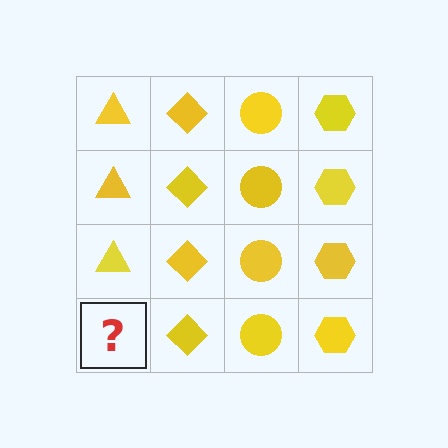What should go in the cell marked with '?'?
The missing cell should contain a yellow triangle.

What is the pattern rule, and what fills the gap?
The rule is that each column has a consistent shape. The gap should be filled with a yellow triangle.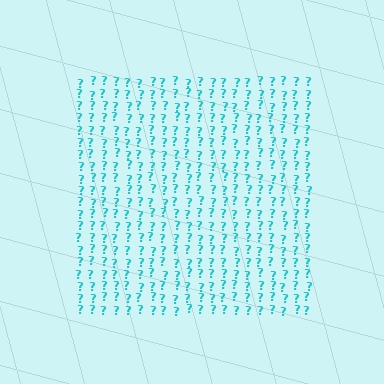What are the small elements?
The small elements are question marks.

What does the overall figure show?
The overall figure shows a square.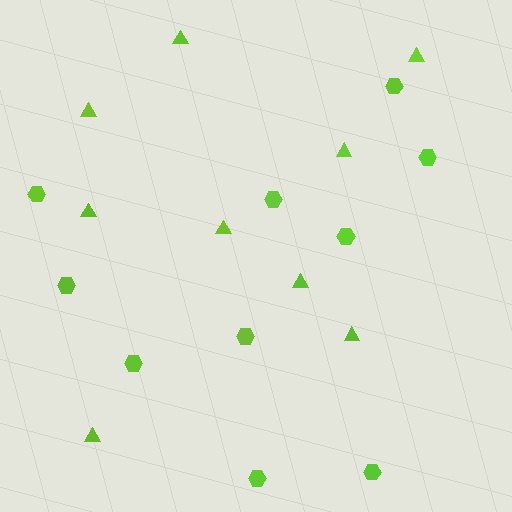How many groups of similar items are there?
There are 2 groups: one group of triangles (9) and one group of hexagons (10).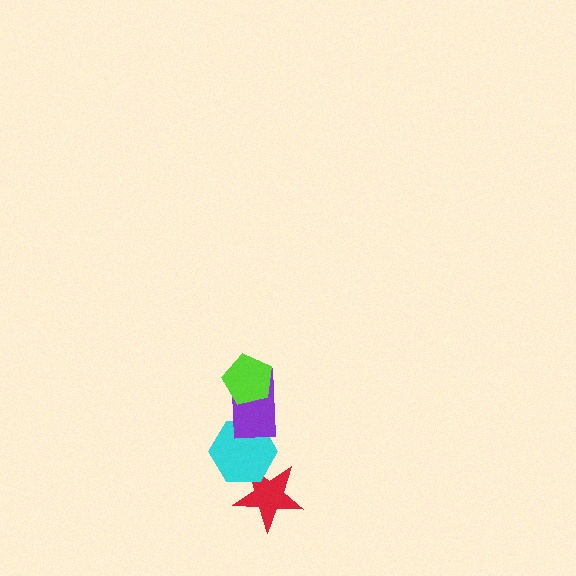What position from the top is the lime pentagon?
The lime pentagon is 1st from the top.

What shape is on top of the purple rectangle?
The lime pentagon is on top of the purple rectangle.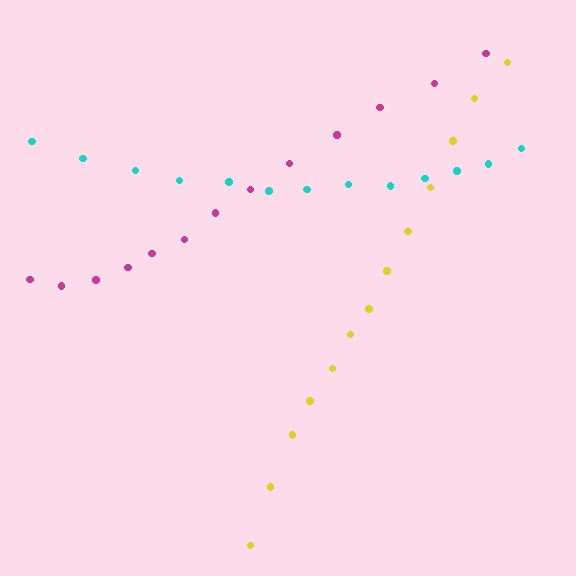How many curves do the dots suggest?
There are 3 distinct paths.